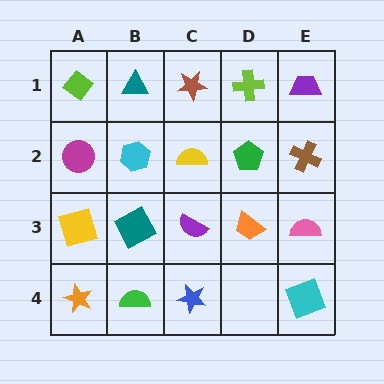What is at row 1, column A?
A lime diamond.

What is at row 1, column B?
A teal triangle.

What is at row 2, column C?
A yellow semicircle.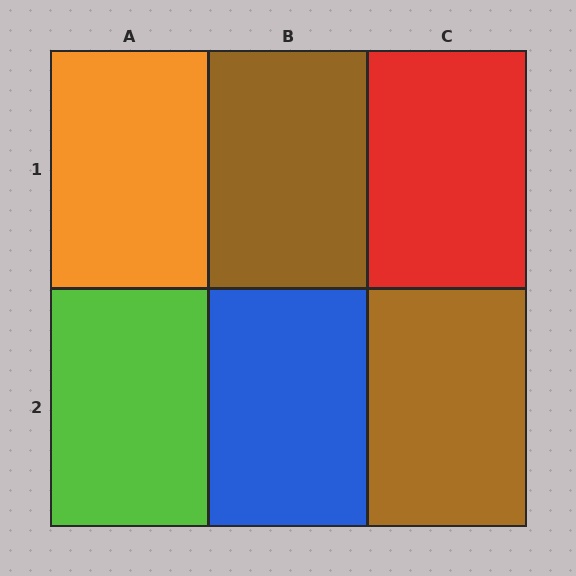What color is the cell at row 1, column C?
Red.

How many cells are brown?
2 cells are brown.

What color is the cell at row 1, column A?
Orange.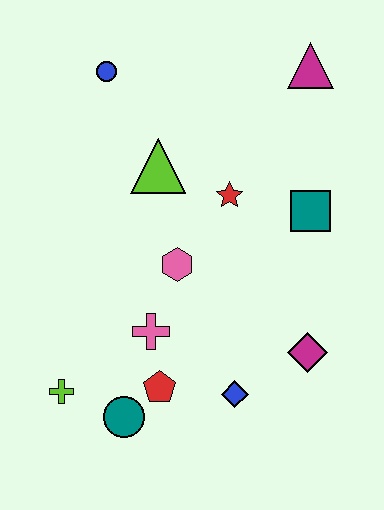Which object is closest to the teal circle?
The red pentagon is closest to the teal circle.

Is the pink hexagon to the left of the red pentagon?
No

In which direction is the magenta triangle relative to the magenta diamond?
The magenta triangle is above the magenta diamond.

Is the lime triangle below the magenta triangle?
Yes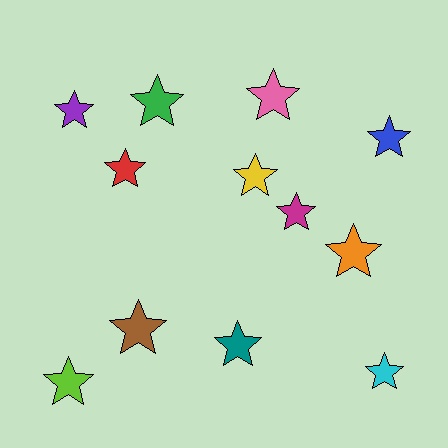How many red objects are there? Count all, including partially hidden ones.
There is 1 red object.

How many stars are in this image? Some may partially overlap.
There are 12 stars.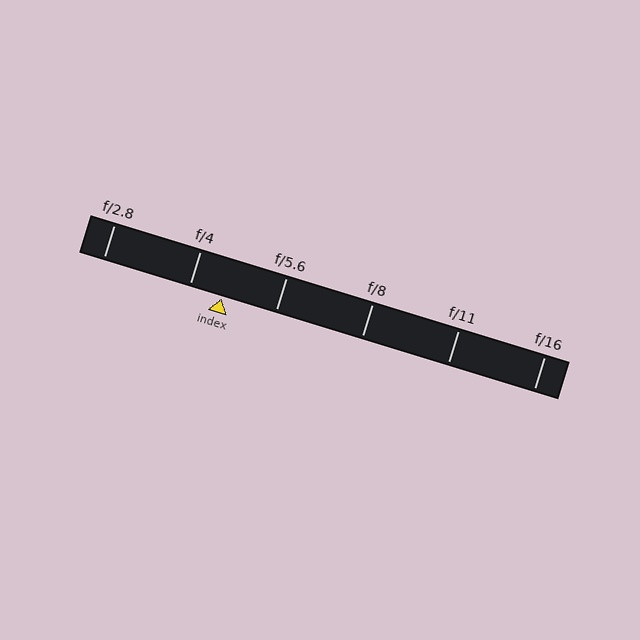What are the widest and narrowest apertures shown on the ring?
The widest aperture shown is f/2.8 and the narrowest is f/16.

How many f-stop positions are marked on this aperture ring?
There are 6 f-stop positions marked.